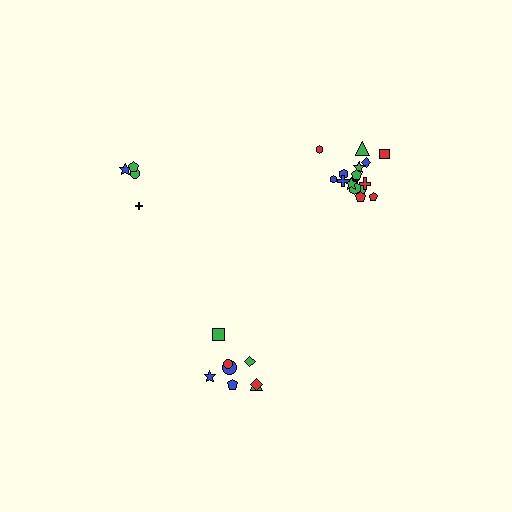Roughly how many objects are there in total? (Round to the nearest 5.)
Roughly 30 objects in total.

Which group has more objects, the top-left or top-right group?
The top-right group.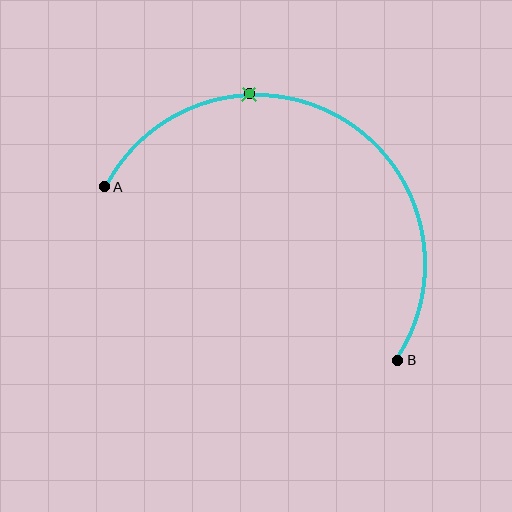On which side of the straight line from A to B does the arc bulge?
The arc bulges above the straight line connecting A and B.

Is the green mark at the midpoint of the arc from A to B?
No. The green mark lies on the arc but is closer to endpoint A. The arc midpoint would be at the point on the curve equidistant along the arc from both A and B.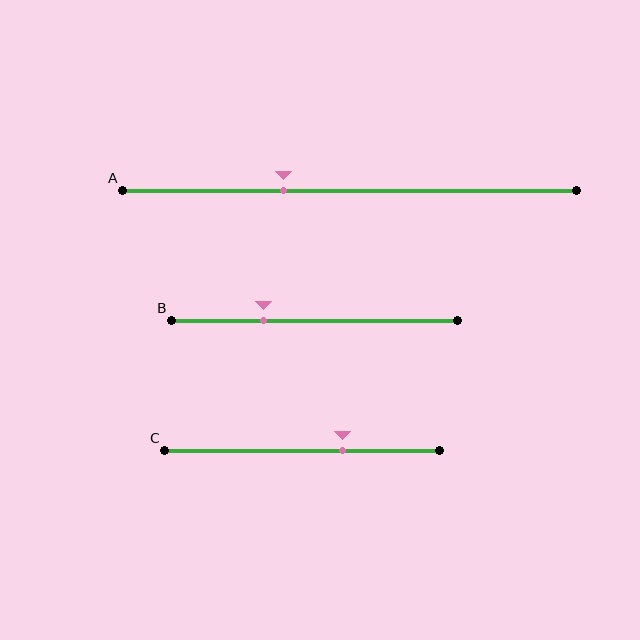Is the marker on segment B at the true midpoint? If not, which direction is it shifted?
No, the marker on segment B is shifted to the left by about 18% of the segment length.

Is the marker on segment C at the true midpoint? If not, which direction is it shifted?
No, the marker on segment C is shifted to the right by about 15% of the segment length.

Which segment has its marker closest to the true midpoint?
Segment A has its marker closest to the true midpoint.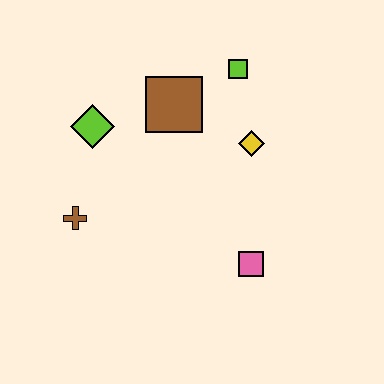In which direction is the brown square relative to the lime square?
The brown square is to the left of the lime square.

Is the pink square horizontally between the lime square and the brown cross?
No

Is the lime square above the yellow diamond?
Yes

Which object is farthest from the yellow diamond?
The brown cross is farthest from the yellow diamond.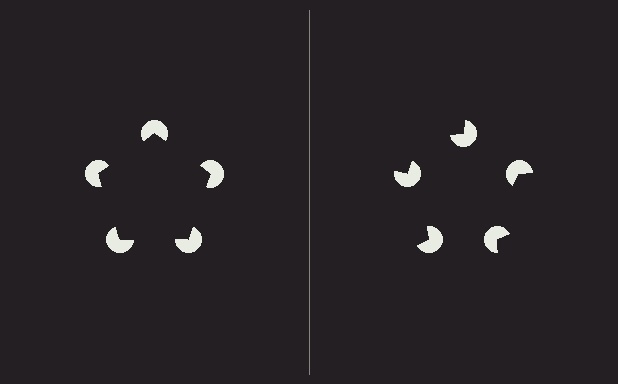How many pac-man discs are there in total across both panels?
10 — 5 on each side.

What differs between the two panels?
The pac-man discs are positioned identically on both sides; only the wedge orientations differ. On the left they align to a pentagon; on the right they are misaligned.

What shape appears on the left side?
An illusory pentagon.